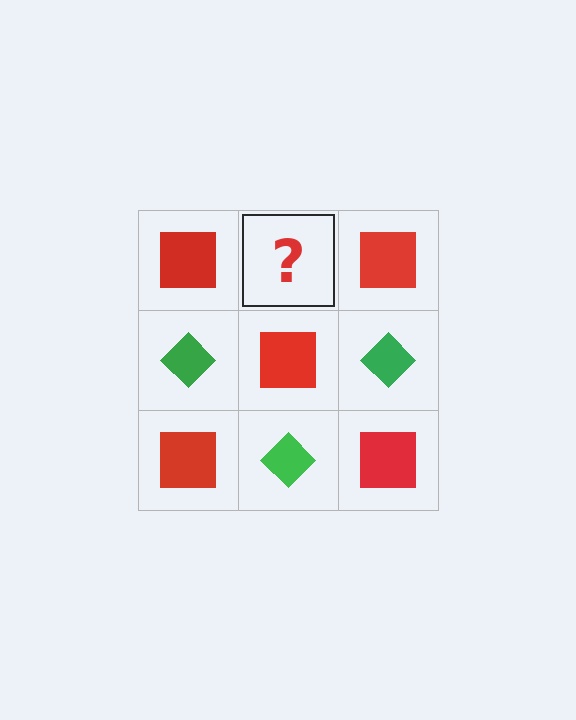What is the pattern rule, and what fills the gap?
The rule is that it alternates red square and green diamond in a checkerboard pattern. The gap should be filled with a green diamond.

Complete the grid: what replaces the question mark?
The question mark should be replaced with a green diamond.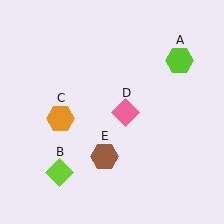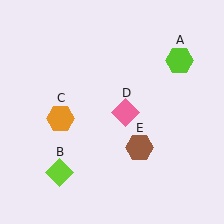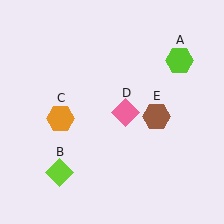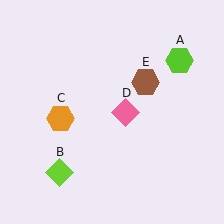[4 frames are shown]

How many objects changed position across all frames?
1 object changed position: brown hexagon (object E).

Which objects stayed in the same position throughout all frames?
Lime hexagon (object A) and lime diamond (object B) and orange hexagon (object C) and pink diamond (object D) remained stationary.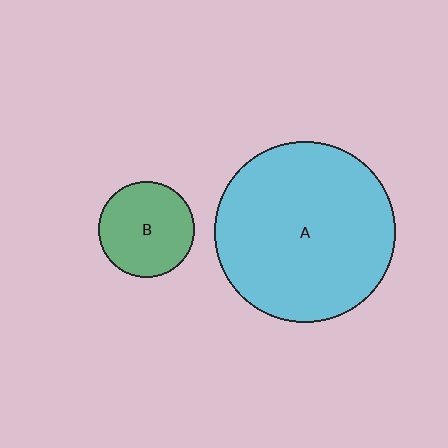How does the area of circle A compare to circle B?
Approximately 3.6 times.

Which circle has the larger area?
Circle A (cyan).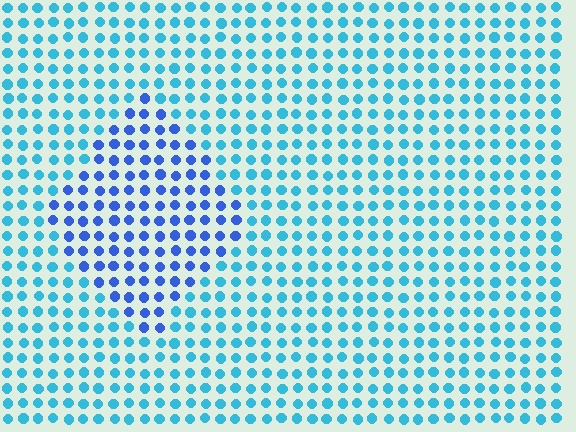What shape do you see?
I see a diamond.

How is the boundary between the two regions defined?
The boundary is defined purely by a slight shift in hue (about 33 degrees). Spacing, size, and orientation are identical on both sides.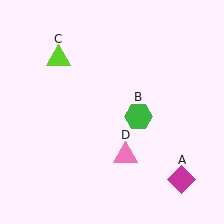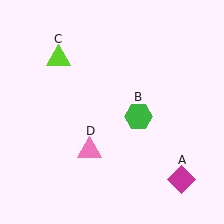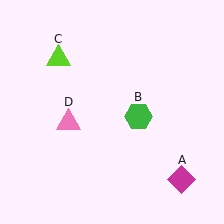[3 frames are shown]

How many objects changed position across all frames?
1 object changed position: pink triangle (object D).